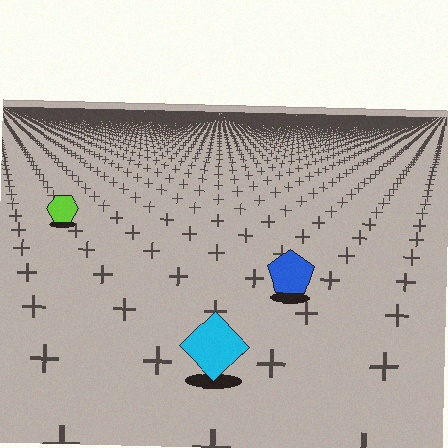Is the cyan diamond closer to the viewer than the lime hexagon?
Yes. The cyan diamond is closer — you can tell from the texture gradient: the ground texture is coarser near it.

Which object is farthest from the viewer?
The lime hexagon is farthest from the viewer. It appears smaller and the ground texture around it is denser.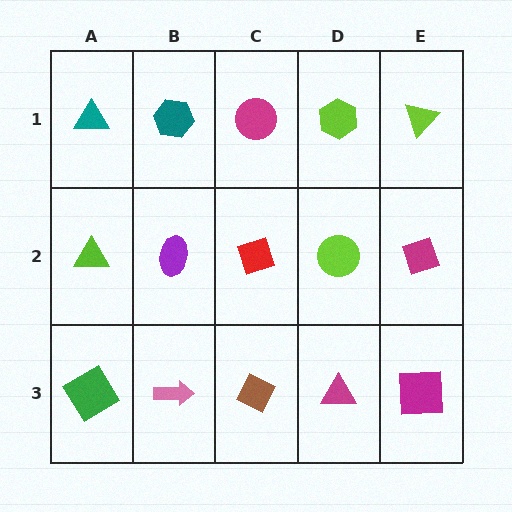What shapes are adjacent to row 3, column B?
A purple ellipse (row 2, column B), a green diamond (row 3, column A), a brown diamond (row 3, column C).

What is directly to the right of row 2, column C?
A lime circle.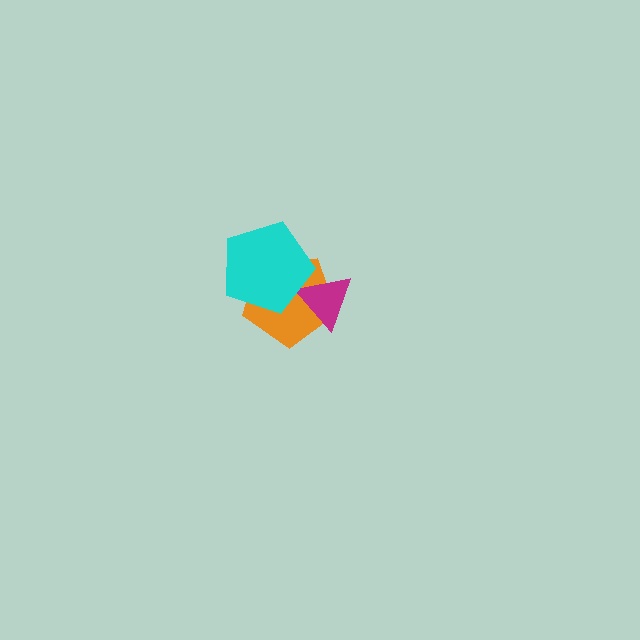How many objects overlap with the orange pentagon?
2 objects overlap with the orange pentagon.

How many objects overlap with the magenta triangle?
2 objects overlap with the magenta triangle.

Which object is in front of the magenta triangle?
The cyan pentagon is in front of the magenta triangle.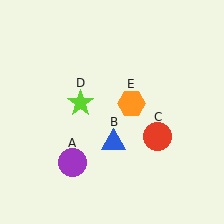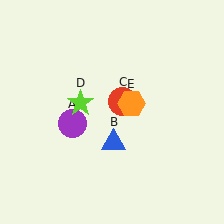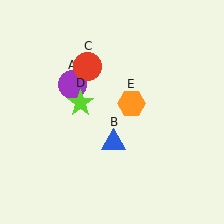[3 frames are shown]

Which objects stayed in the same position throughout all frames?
Blue triangle (object B) and lime star (object D) and orange hexagon (object E) remained stationary.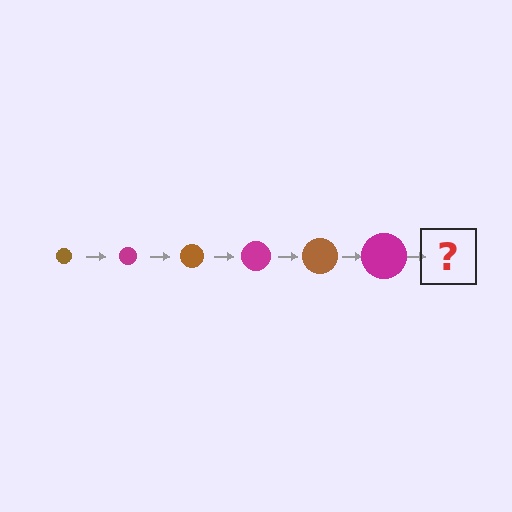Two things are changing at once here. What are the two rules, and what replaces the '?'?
The two rules are that the circle grows larger each step and the color cycles through brown and magenta. The '?' should be a brown circle, larger than the previous one.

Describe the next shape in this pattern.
It should be a brown circle, larger than the previous one.